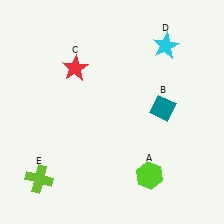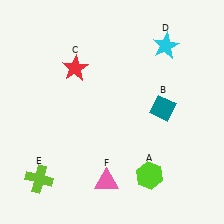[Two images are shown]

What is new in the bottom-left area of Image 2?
A pink triangle (F) was added in the bottom-left area of Image 2.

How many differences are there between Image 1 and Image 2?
There is 1 difference between the two images.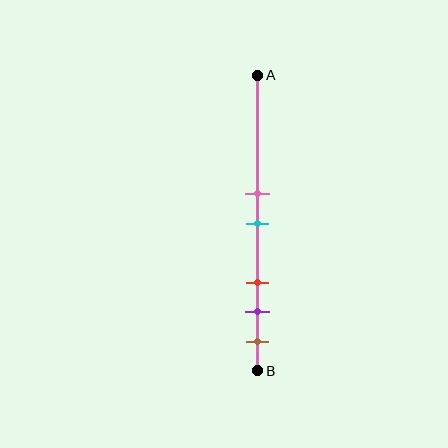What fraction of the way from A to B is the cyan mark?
The cyan mark is approximately 50% (0.5) of the way from A to B.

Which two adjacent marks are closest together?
The pink and cyan marks are the closest adjacent pair.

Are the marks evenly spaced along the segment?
No, the marks are not evenly spaced.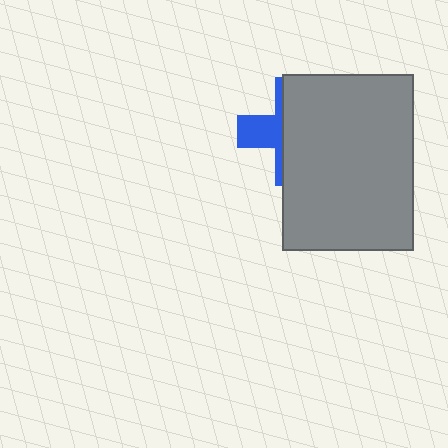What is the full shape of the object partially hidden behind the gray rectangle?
The partially hidden object is a blue cross.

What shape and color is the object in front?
The object in front is a gray rectangle.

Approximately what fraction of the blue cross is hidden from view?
Roughly 68% of the blue cross is hidden behind the gray rectangle.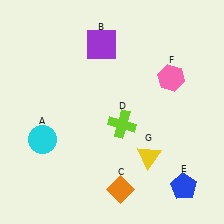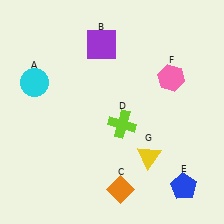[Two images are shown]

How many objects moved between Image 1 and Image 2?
1 object moved between the two images.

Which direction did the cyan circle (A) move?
The cyan circle (A) moved up.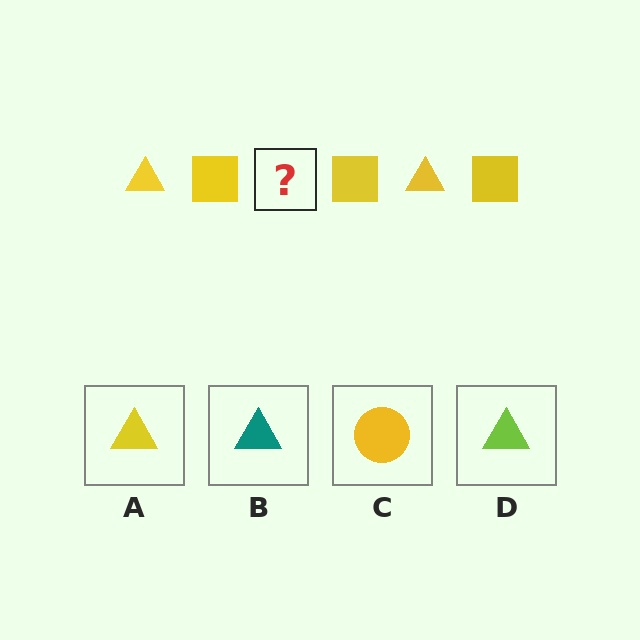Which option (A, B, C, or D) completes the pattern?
A.